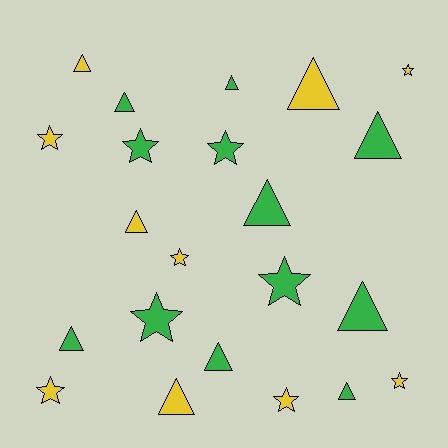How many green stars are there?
There are 4 green stars.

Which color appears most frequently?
Green, with 12 objects.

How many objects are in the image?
There are 22 objects.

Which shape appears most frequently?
Triangle, with 12 objects.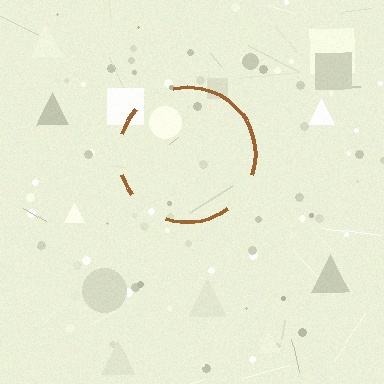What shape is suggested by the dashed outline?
The dashed outline suggests a circle.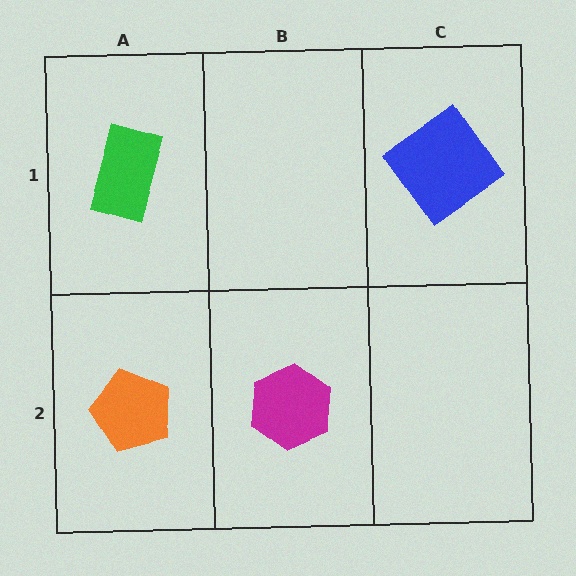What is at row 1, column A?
A green rectangle.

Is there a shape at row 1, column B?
No, that cell is empty.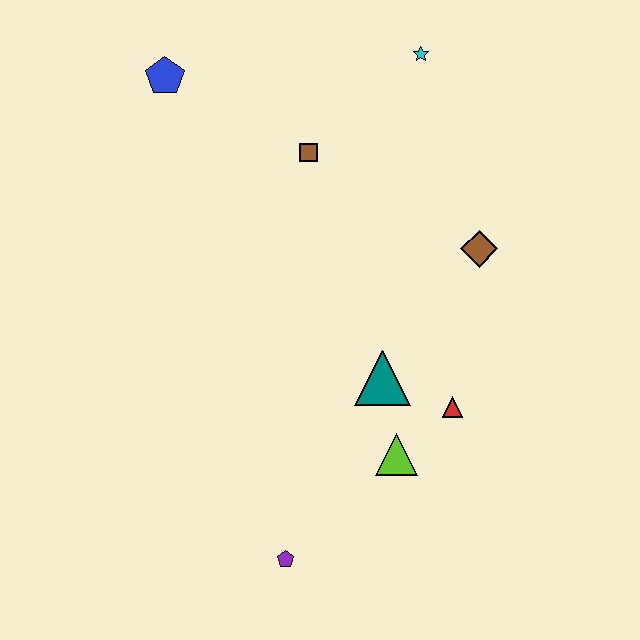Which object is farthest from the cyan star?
The purple pentagon is farthest from the cyan star.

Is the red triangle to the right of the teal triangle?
Yes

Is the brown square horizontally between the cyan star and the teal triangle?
No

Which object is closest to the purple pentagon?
The lime triangle is closest to the purple pentagon.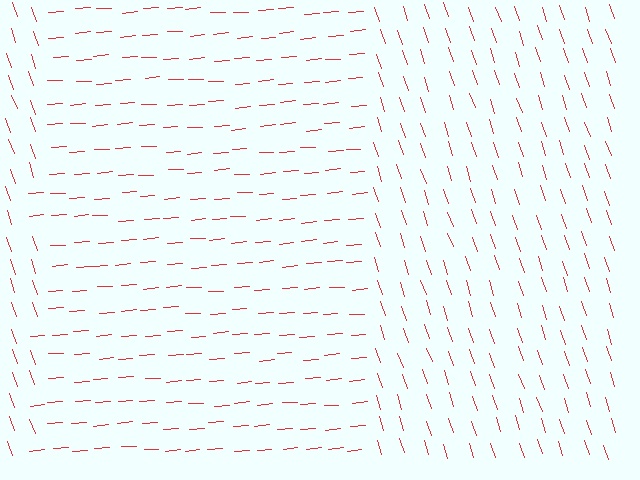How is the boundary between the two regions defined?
The boundary is defined purely by a change in line orientation (approximately 76 degrees difference). All lines are the same color and thickness.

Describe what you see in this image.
The image is filled with small red line segments. A rectangle region in the image has lines oriented differently from the surrounding lines, creating a visible texture boundary.